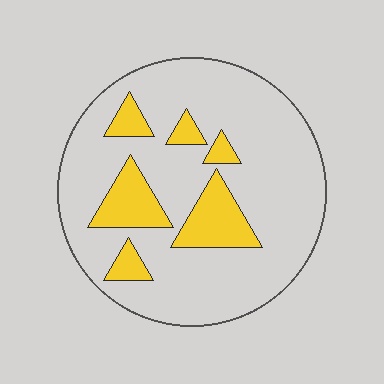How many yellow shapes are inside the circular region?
6.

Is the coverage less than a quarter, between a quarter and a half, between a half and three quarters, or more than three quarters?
Less than a quarter.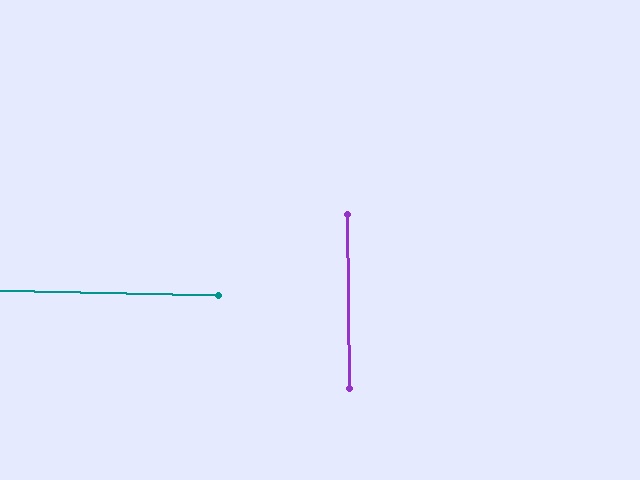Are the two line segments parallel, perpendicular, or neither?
Perpendicular — they meet at approximately 88°.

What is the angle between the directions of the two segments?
Approximately 88 degrees.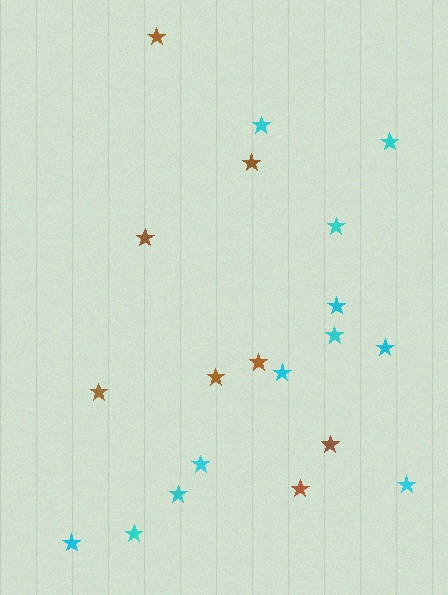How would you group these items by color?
There are 2 groups: one group of brown stars (8) and one group of cyan stars (12).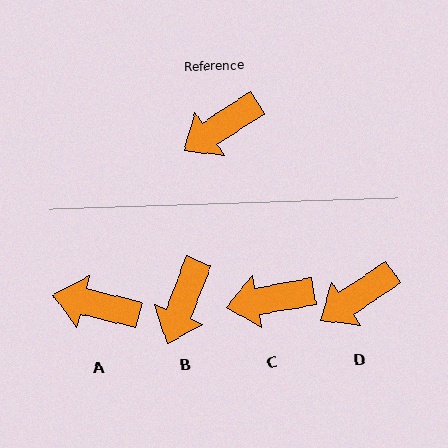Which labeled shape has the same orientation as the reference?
D.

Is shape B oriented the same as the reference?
No, it is off by about 35 degrees.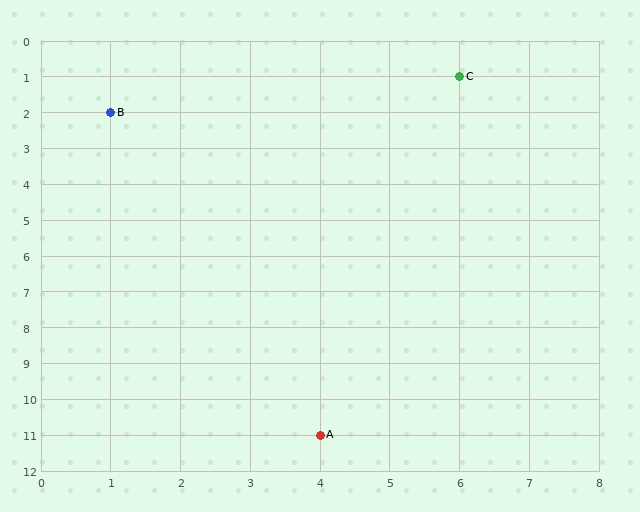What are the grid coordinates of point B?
Point B is at grid coordinates (1, 2).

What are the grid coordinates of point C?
Point C is at grid coordinates (6, 1).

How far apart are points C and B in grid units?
Points C and B are 5 columns and 1 row apart (about 5.1 grid units diagonally).